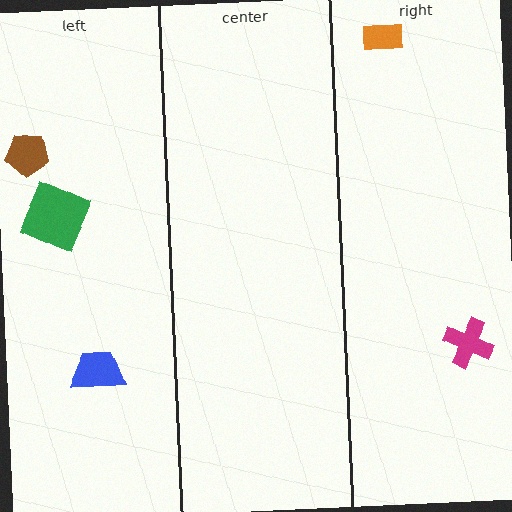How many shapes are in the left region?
3.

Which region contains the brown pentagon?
The left region.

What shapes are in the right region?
The magenta cross, the orange rectangle.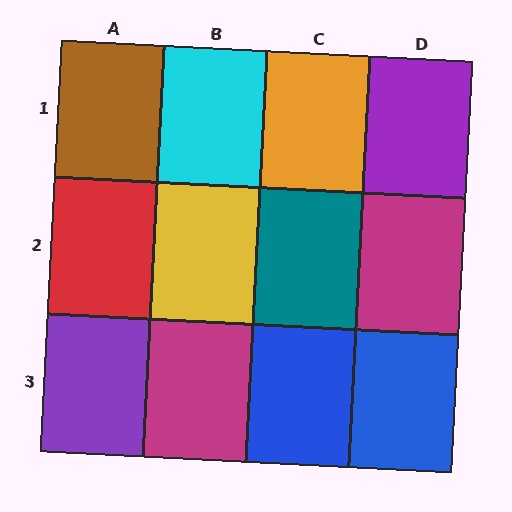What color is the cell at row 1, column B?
Cyan.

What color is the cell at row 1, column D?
Purple.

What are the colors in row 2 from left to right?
Red, yellow, teal, magenta.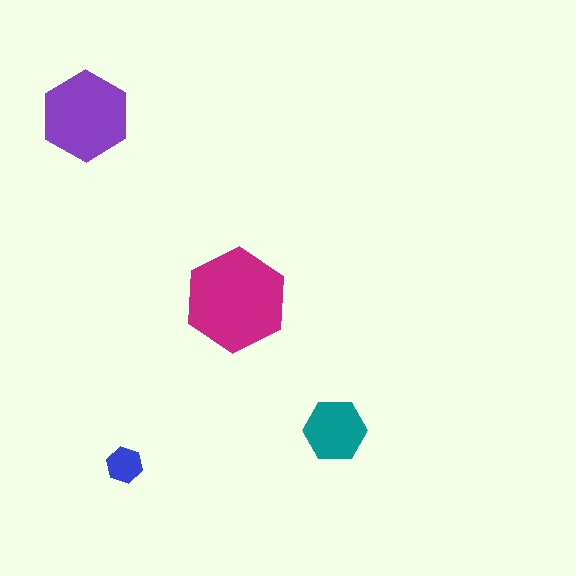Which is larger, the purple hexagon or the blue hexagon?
The purple one.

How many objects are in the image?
There are 4 objects in the image.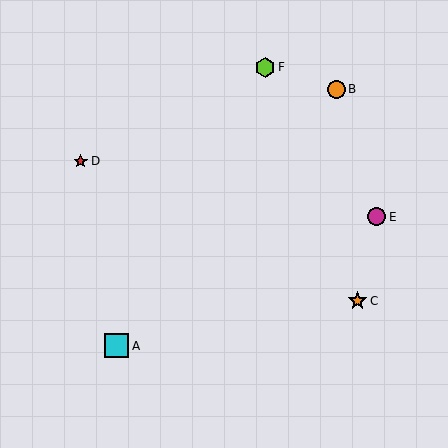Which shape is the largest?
The cyan square (labeled A) is the largest.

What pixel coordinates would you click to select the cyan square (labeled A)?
Click at (117, 346) to select the cyan square A.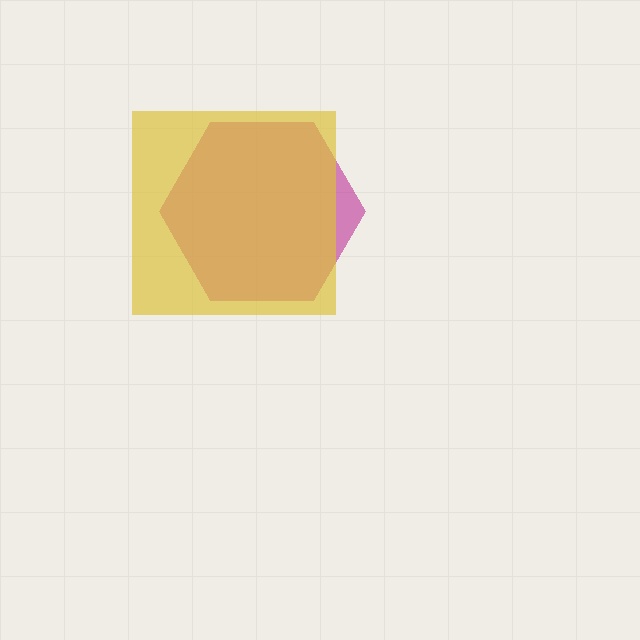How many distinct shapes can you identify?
There are 2 distinct shapes: a magenta hexagon, a yellow square.